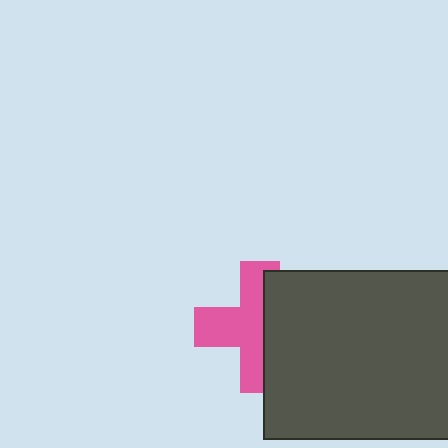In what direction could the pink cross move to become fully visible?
The pink cross could move left. That would shift it out from behind the dark gray rectangle entirely.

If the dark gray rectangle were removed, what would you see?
You would see the complete pink cross.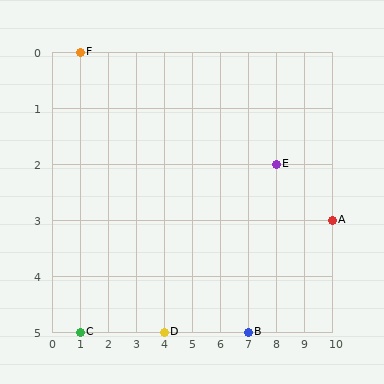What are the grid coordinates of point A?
Point A is at grid coordinates (10, 3).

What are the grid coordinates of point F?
Point F is at grid coordinates (1, 0).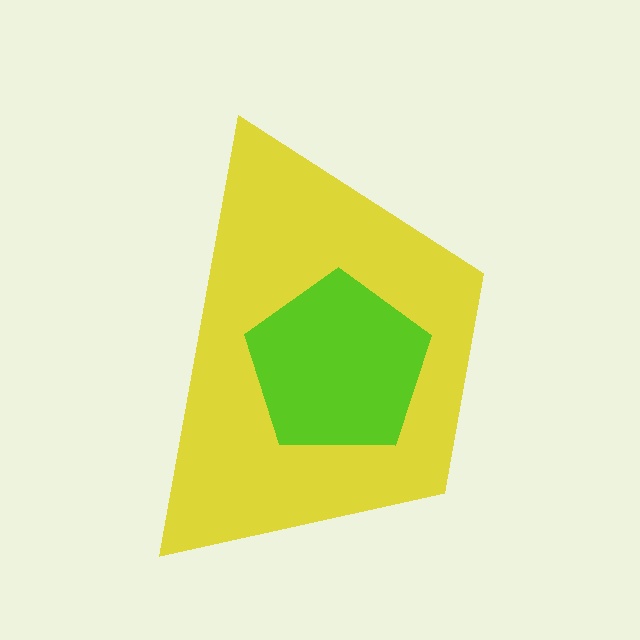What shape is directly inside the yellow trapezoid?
The lime pentagon.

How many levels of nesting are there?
2.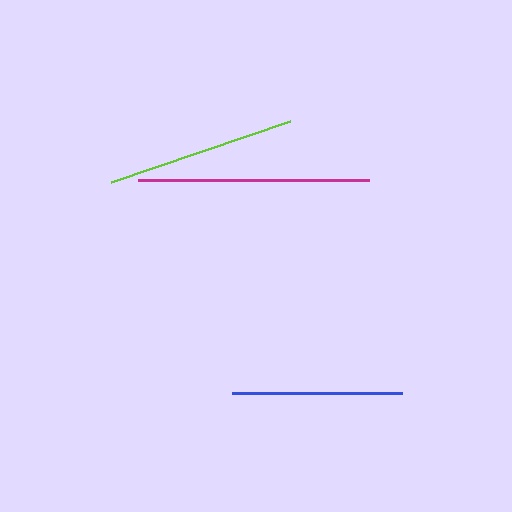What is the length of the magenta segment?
The magenta segment is approximately 231 pixels long.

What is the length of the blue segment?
The blue segment is approximately 170 pixels long.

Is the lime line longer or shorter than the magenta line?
The magenta line is longer than the lime line.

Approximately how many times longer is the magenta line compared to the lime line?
The magenta line is approximately 1.2 times the length of the lime line.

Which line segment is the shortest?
The blue line is the shortest at approximately 170 pixels.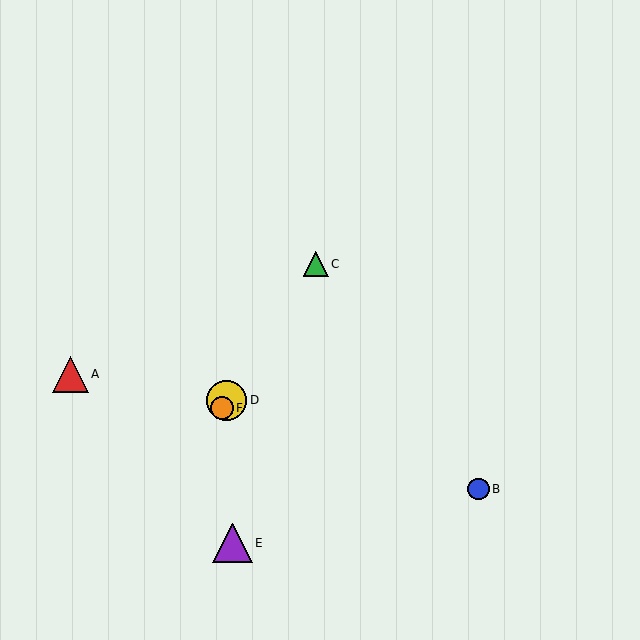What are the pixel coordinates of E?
Object E is at (233, 543).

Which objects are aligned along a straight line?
Objects C, D, F are aligned along a straight line.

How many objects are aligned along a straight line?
3 objects (C, D, F) are aligned along a straight line.